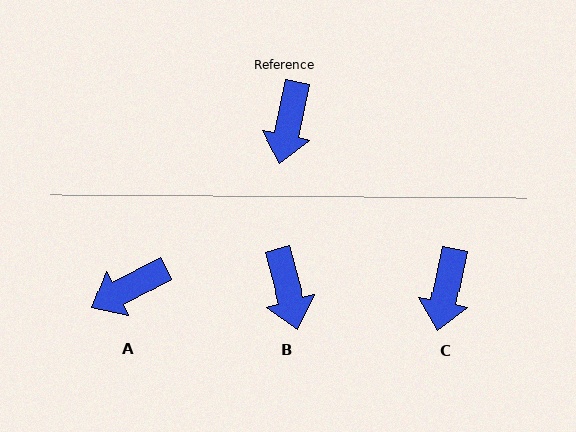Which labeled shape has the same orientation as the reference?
C.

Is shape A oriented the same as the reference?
No, it is off by about 50 degrees.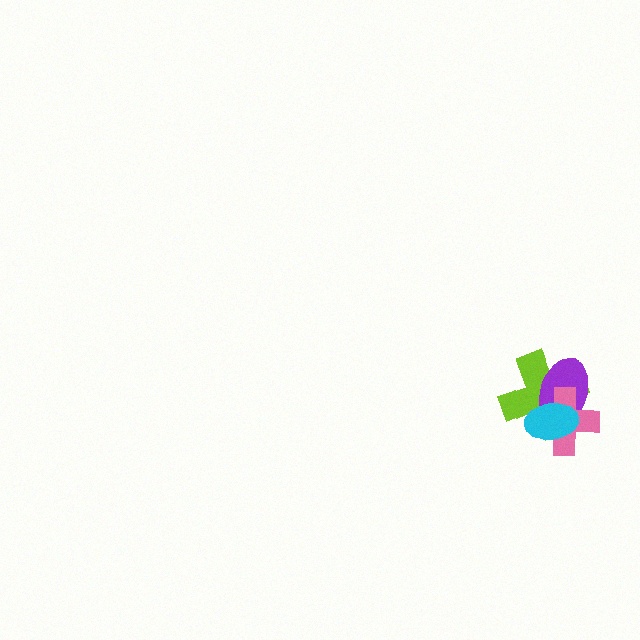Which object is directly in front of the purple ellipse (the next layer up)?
The pink cross is directly in front of the purple ellipse.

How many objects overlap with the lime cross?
3 objects overlap with the lime cross.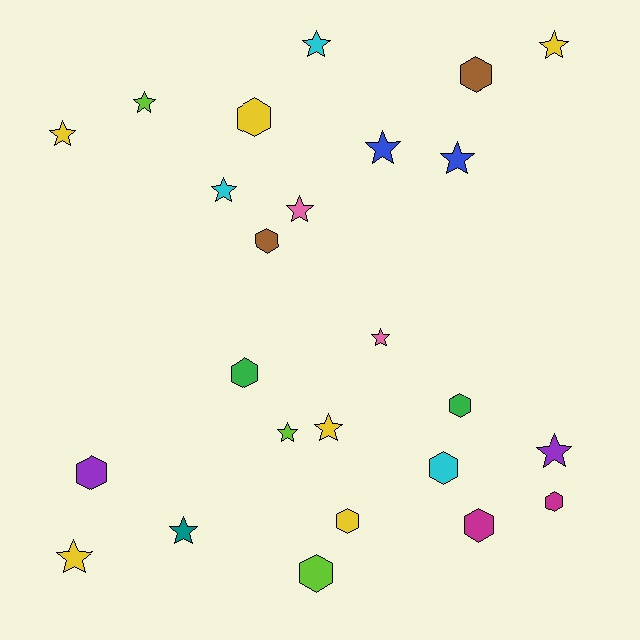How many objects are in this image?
There are 25 objects.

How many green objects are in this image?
There are 2 green objects.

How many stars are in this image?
There are 14 stars.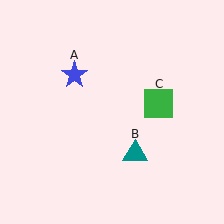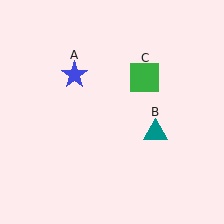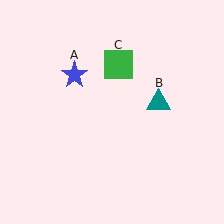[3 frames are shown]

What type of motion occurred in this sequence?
The teal triangle (object B), green square (object C) rotated counterclockwise around the center of the scene.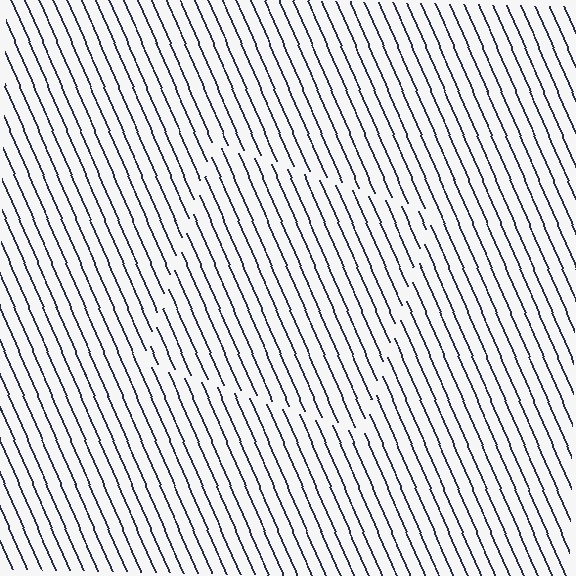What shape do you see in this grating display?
An illusory square. The interior of the shape contains the same grating, shifted by half a period — the contour is defined by the phase discontinuity where line-ends from the inner and outer gratings abut.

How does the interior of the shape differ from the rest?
The interior of the shape contains the same grating, shifted by half a period — the contour is defined by the phase discontinuity where line-ends from the inner and outer gratings abut.